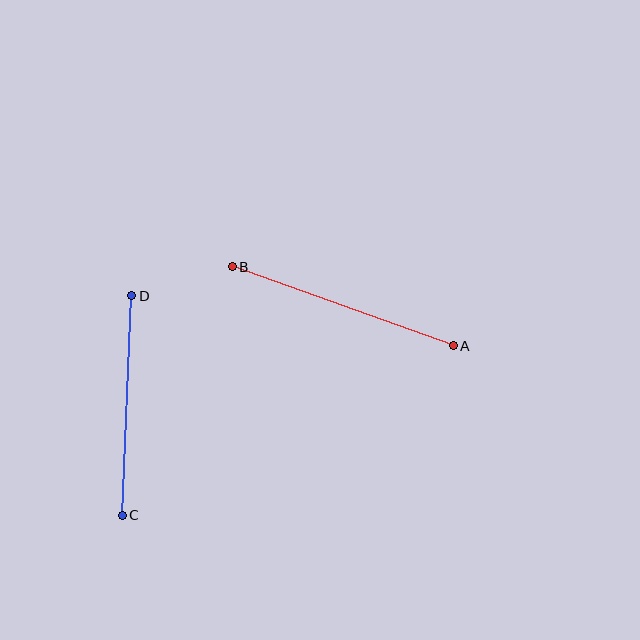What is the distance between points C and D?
The distance is approximately 220 pixels.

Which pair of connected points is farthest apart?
Points A and B are farthest apart.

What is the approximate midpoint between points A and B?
The midpoint is at approximately (343, 306) pixels.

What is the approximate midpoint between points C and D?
The midpoint is at approximately (127, 406) pixels.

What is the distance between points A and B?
The distance is approximately 235 pixels.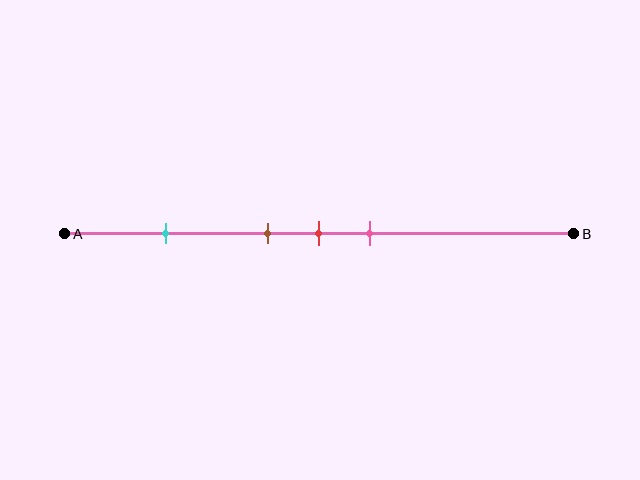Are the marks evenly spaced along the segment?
No, the marks are not evenly spaced.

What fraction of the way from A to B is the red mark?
The red mark is approximately 50% (0.5) of the way from A to B.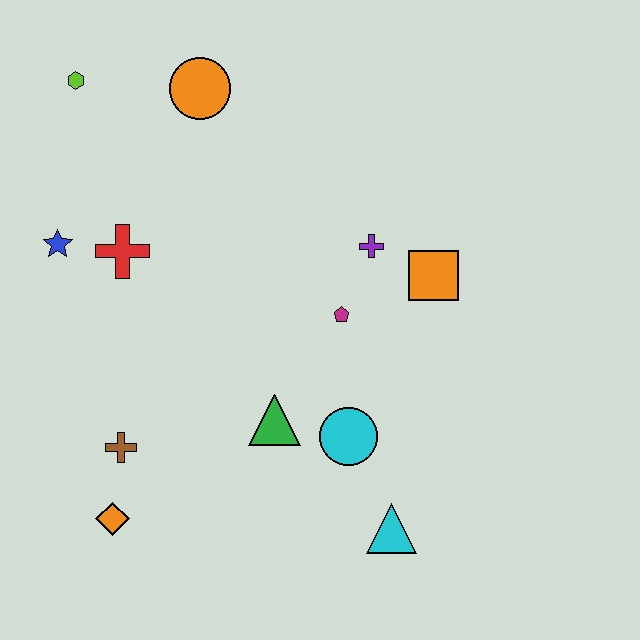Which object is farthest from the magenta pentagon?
The lime hexagon is farthest from the magenta pentagon.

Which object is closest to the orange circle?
The lime hexagon is closest to the orange circle.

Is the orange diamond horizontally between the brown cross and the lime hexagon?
Yes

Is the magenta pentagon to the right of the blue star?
Yes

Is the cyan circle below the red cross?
Yes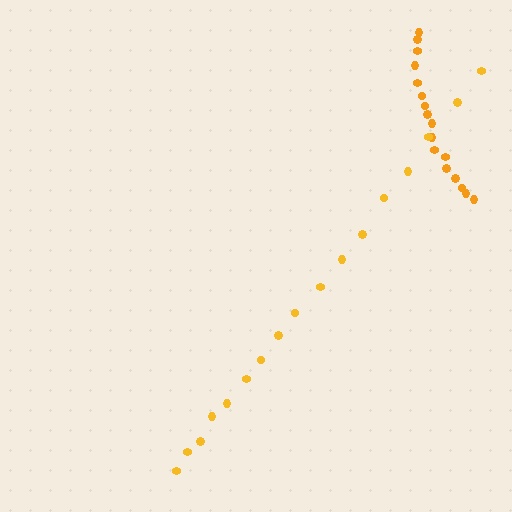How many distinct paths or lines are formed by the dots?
There are 2 distinct paths.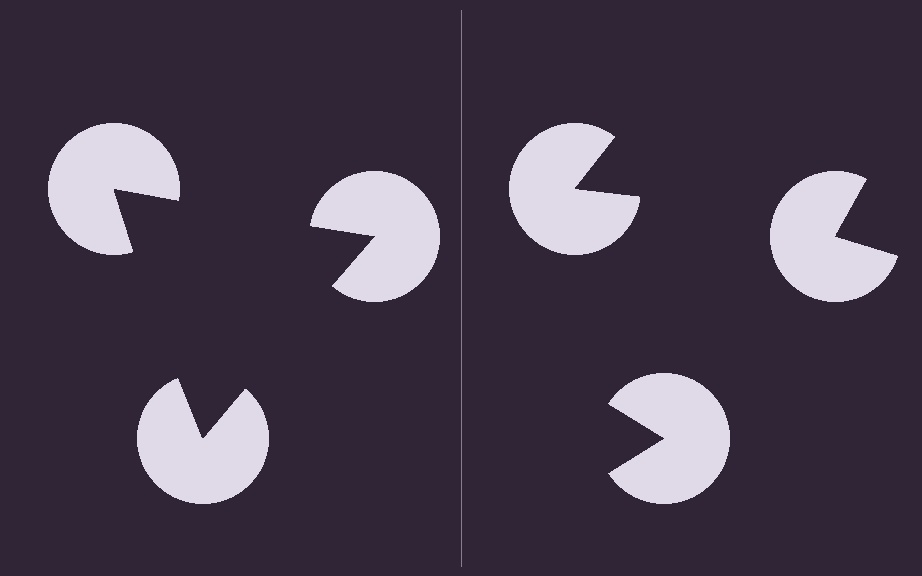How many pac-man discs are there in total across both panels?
6 — 3 on each side.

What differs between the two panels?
The pac-man discs are positioned identically on both sides; only the wedge orientations differ. On the left they align to a triangle; on the right they are misaligned.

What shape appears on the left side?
An illusory triangle.